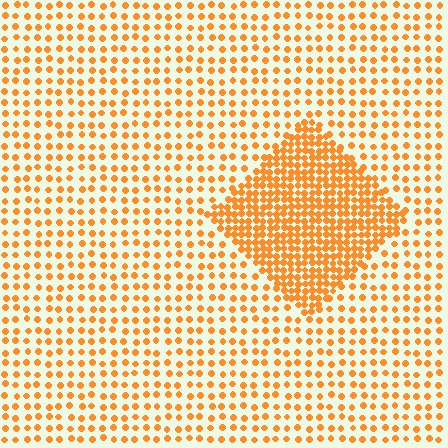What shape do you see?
I see a diamond.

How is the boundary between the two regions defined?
The boundary is defined by a change in element density (approximately 2.4x ratio). All elements are the same color, size, and shape.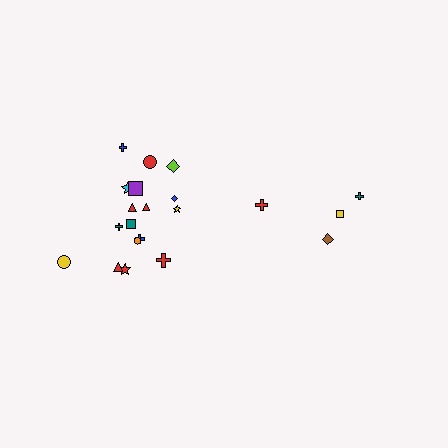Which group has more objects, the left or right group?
The left group.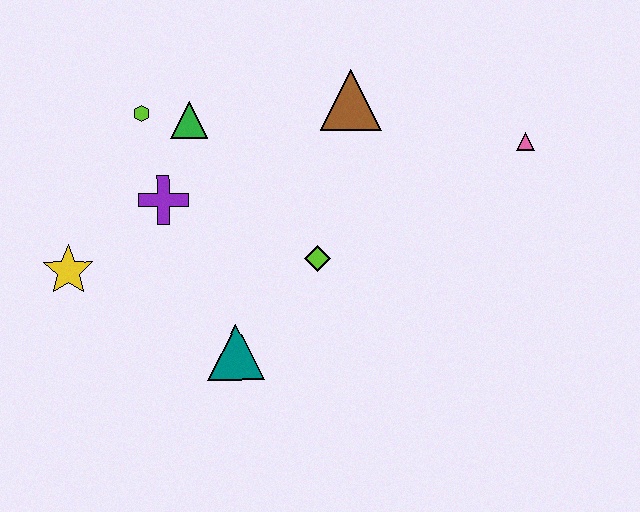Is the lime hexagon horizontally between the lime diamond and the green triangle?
No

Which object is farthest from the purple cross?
The pink triangle is farthest from the purple cross.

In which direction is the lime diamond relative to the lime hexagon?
The lime diamond is to the right of the lime hexagon.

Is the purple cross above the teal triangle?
Yes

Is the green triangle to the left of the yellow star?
No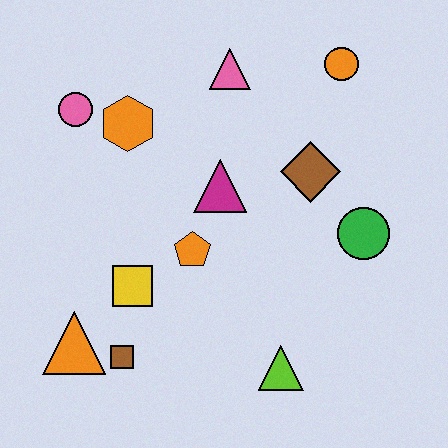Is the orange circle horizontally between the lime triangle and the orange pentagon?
No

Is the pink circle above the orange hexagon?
Yes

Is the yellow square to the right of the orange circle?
No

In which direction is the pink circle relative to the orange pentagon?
The pink circle is above the orange pentagon.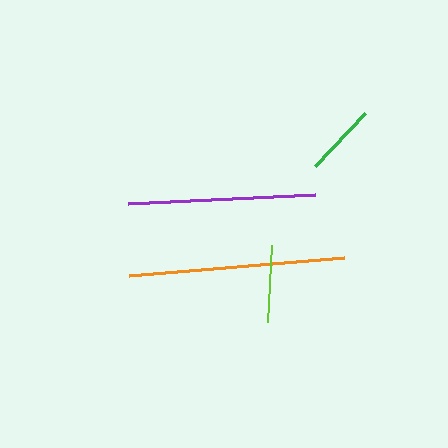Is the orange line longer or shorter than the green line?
The orange line is longer than the green line.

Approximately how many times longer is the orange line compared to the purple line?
The orange line is approximately 1.1 times the length of the purple line.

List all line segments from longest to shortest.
From longest to shortest: orange, purple, lime, green.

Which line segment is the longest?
The orange line is the longest at approximately 216 pixels.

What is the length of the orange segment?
The orange segment is approximately 216 pixels long.